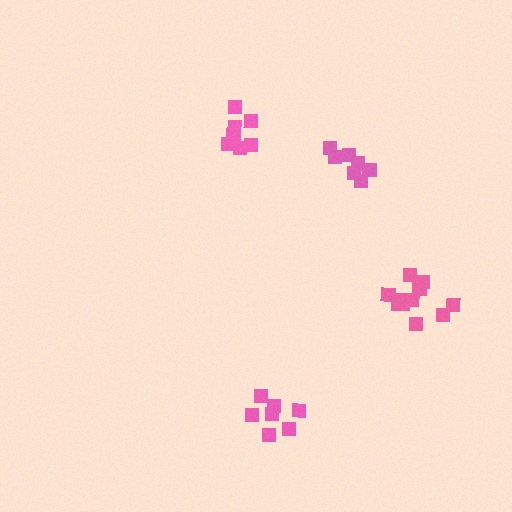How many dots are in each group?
Group 1: 12 dots, Group 2: 8 dots, Group 3: 7 dots, Group 4: 7 dots (34 total).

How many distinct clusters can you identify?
There are 4 distinct clusters.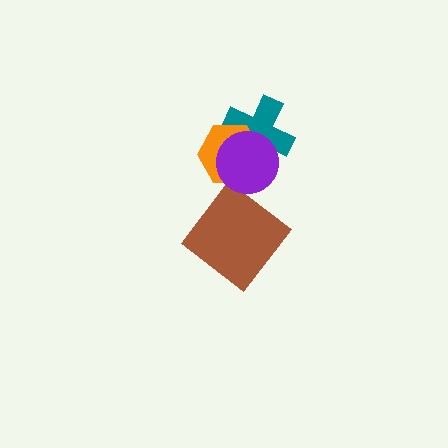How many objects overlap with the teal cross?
2 objects overlap with the teal cross.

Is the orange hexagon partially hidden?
Yes, it is partially covered by another shape.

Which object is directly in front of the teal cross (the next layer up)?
The orange hexagon is directly in front of the teal cross.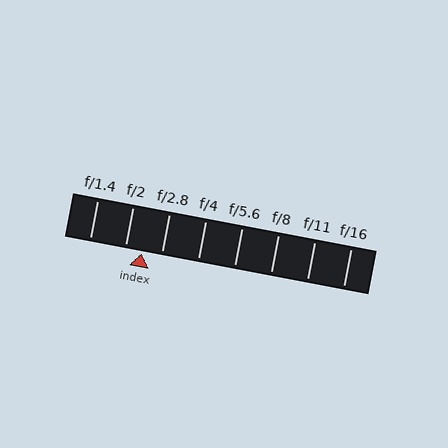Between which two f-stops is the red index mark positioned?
The index mark is between f/2 and f/2.8.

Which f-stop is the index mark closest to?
The index mark is closest to f/2.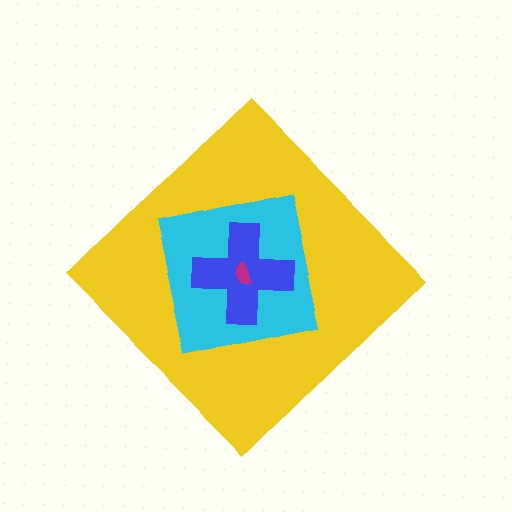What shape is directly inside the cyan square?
The blue cross.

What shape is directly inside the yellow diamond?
The cyan square.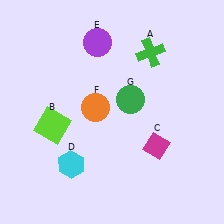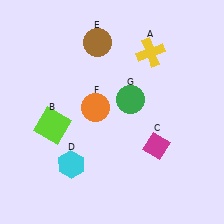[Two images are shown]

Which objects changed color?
A changed from green to yellow. E changed from purple to brown.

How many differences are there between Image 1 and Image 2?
There are 2 differences between the two images.